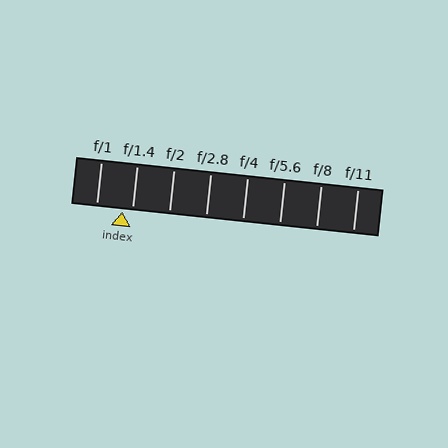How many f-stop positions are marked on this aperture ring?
There are 8 f-stop positions marked.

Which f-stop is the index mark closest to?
The index mark is closest to f/1.4.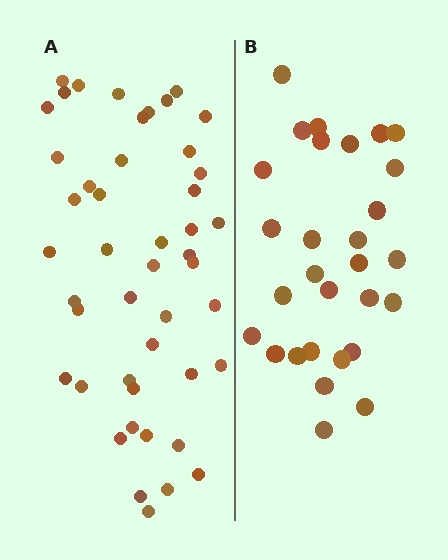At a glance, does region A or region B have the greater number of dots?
Region A (the left region) has more dots.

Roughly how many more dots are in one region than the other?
Region A has approximately 15 more dots than region B.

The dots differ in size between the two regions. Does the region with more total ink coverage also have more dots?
No. Region B has more total ink coverage because its dots are larger, but region A actually contains more individual dots. Total area can be misleading — the number of items is what matters here.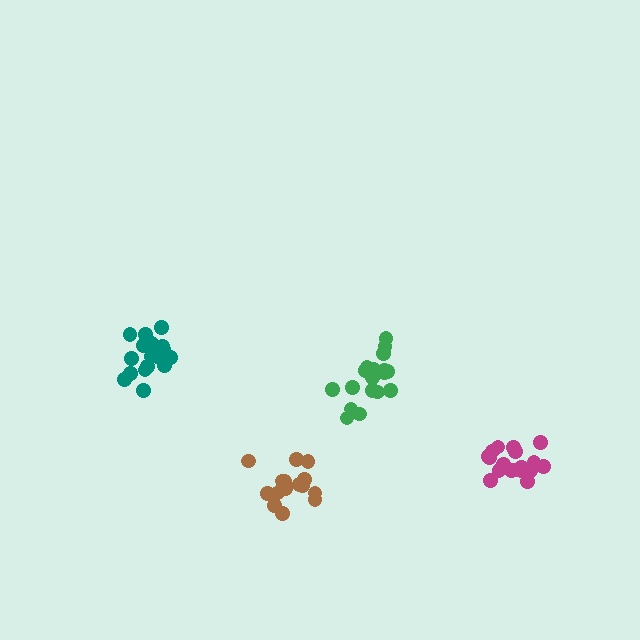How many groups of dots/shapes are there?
There are 4 groups.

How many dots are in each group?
Group 1: 19 dots, Group 2: 19 dots, Group 3: 18 dots, Group 4: 17 dots (73 total).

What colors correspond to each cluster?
The clusters are colored: magenta, green, teal, brown.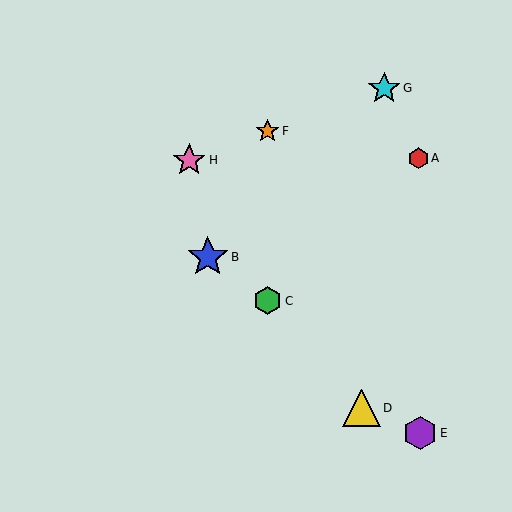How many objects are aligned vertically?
2 objects (C, F) are aligned vertically.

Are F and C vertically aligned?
Yes, both are at x≈268.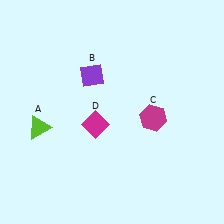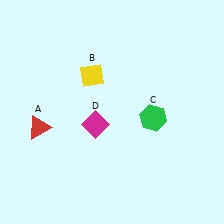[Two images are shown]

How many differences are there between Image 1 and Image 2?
There are 3 differences between the two images.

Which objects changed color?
A changed from lime to red. B changed from purple to yellow. C changed from magenta to green.